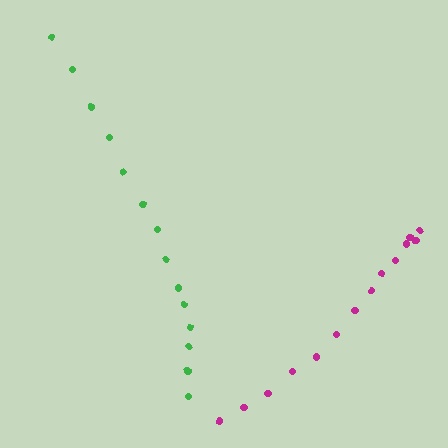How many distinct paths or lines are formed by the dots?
There are 2 distinct paths.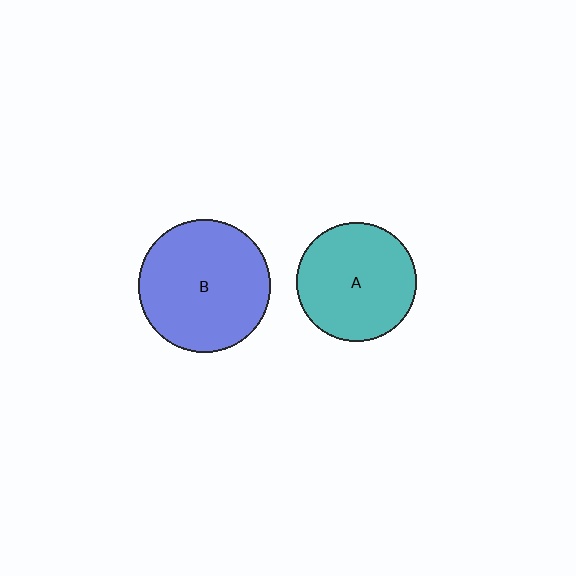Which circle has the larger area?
Circle B (blue).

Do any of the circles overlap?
No, none of the circles overlap.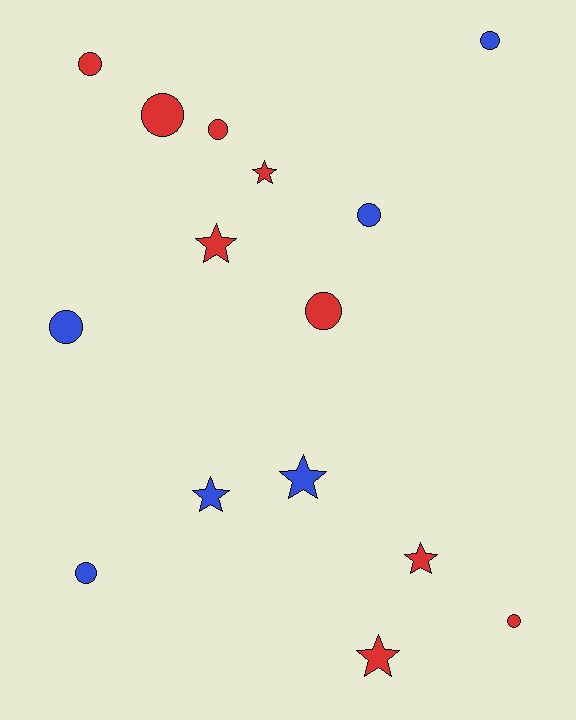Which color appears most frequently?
Red, with 9 objects.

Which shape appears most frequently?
Circle, with 9 objects.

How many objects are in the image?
There are 15 objects.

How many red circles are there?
There are 5 red circles.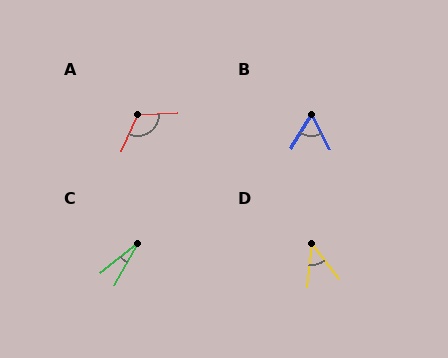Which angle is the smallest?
C, at approximately 22 degrees.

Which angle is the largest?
A, at approximately 116 degrees.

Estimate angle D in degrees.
Approximately 44 degrees.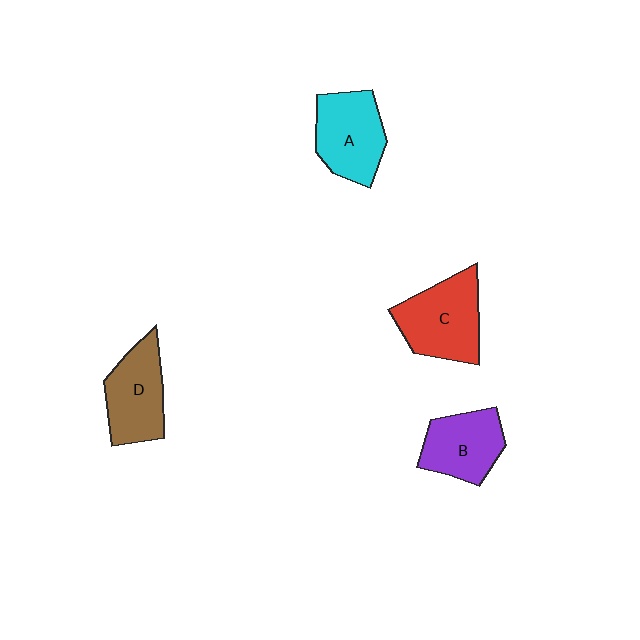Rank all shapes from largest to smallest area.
From largest to smallest: C (red), A (cyan), D (brown), B (purple).